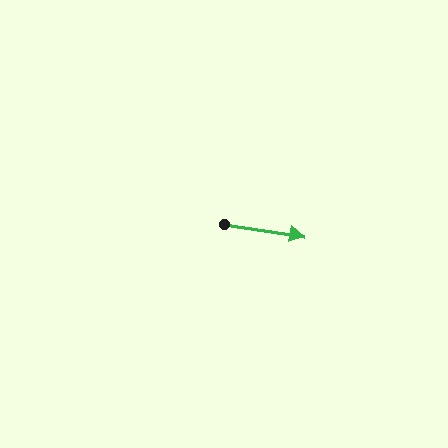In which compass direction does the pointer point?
East.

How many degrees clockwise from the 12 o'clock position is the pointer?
Approximately 98 degrees.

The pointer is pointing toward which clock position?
Roughly 3 o'clock.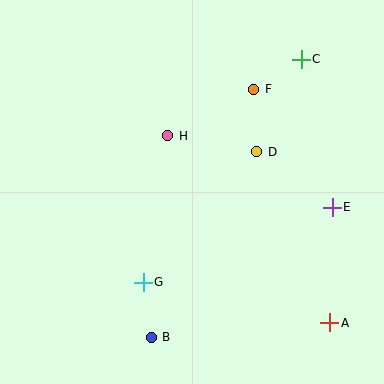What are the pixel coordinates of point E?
Point E is at (332, 207).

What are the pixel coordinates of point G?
Point G is at (143, 282).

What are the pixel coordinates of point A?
Point A is at (330, 323).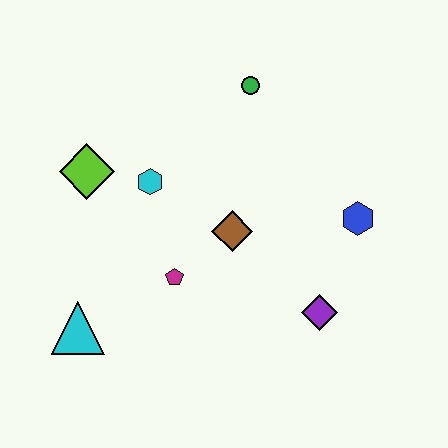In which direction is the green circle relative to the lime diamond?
The green circle is to the right of the lime diamond.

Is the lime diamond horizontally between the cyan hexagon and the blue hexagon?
No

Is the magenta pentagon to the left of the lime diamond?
No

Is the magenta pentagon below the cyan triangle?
No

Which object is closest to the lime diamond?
The cyan hexagon is closest to the lime diamond.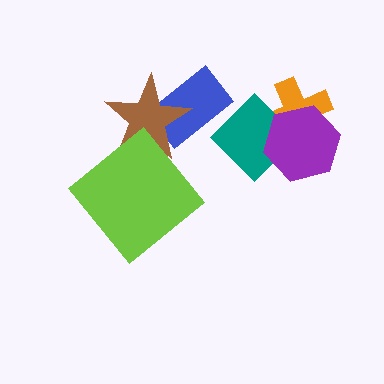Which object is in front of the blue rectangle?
The brown star is in front of the blue rectangle.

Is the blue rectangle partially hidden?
Yes, it is partially covered by another shape.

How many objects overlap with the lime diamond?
1 object overlaps with the lime diamond.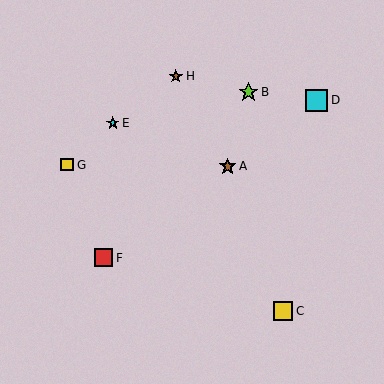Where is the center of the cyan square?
The center of the cyan square is at (317, 100).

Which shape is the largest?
The cyan square (labeled D) is the largest.